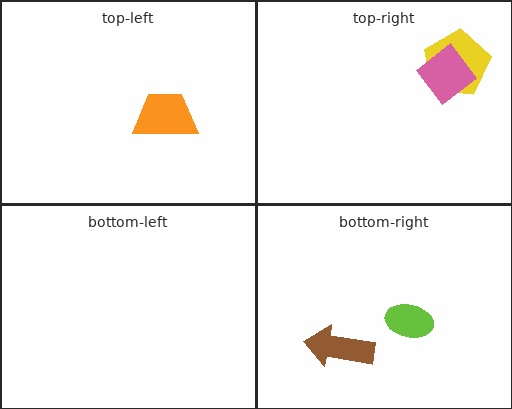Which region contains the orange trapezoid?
The top-left region.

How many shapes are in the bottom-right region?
2.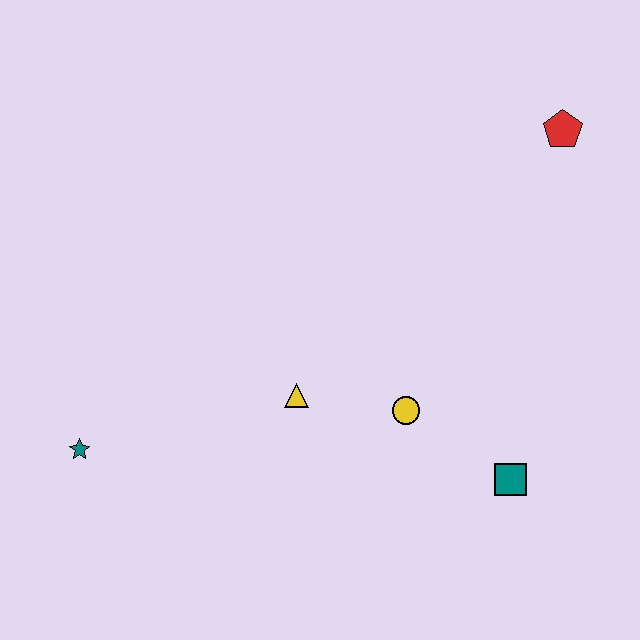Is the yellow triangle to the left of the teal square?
Yes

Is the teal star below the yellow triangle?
Yes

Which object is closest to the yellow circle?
The yellow triangle is closest to the yellow circle.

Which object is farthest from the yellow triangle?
The red pentagon is farthest from the yellow triangle.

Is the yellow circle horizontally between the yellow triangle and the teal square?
Yes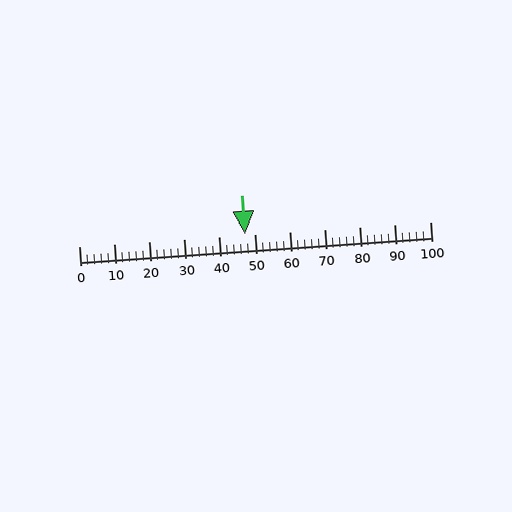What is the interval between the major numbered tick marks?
The major tick marks are spaced 10 units apart.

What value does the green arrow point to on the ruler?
The green arrow points to approximately 47.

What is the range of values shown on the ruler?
The ruler shows values from 0 to 100.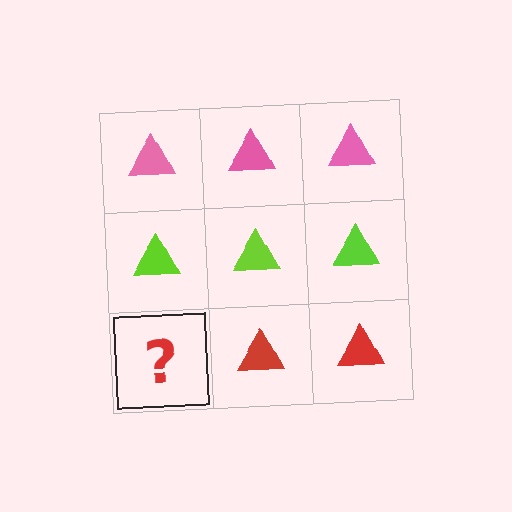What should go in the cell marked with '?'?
The missing cell should contain a red triangle.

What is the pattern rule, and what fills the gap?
The rule is that each row has a consistent color. The gap should be filled with a red triangle.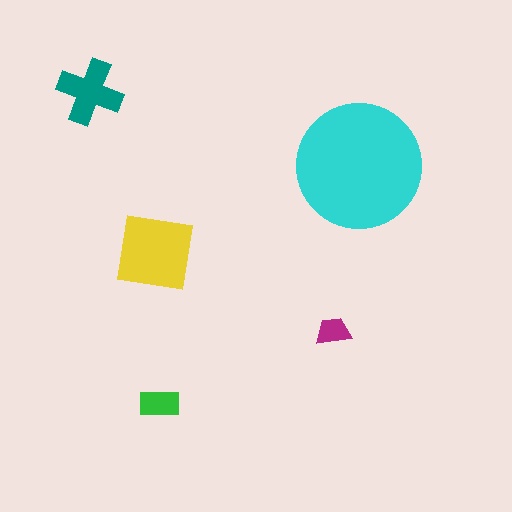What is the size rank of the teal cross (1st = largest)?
3rd.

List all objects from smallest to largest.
The magenta trapezoid, the green rectangle, the teal cross, the yellow square, the cyan circle.